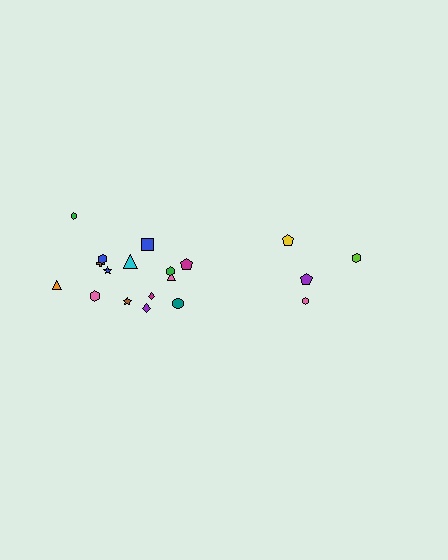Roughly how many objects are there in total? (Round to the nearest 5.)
Roughly 20 objects in total.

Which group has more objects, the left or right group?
The left group.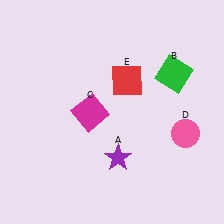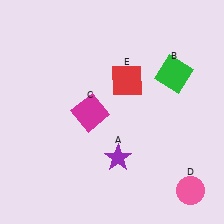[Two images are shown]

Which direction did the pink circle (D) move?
The pink circle (D) moved down.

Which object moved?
The pink circle (D) moved down.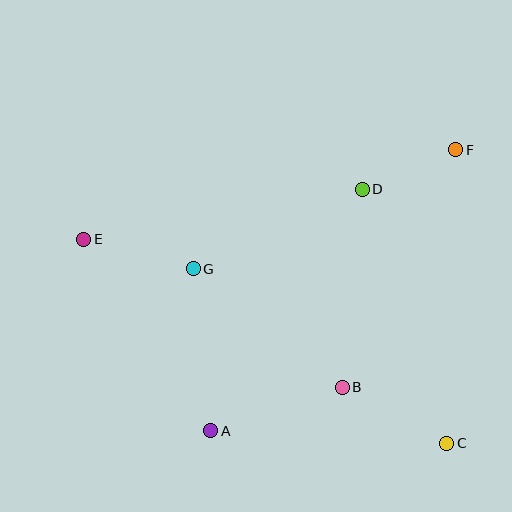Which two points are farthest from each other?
Points C and E are farthest from each other.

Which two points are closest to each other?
Points D and F are closest to each other.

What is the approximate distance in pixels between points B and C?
The distance between B and C is approximately 119 pixels.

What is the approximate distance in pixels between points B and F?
The distance between B and F is approximately 263 pixels.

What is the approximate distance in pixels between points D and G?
The distance between D and G is approximately 187 pixels.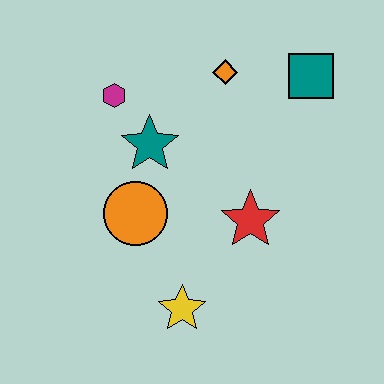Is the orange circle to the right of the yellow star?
No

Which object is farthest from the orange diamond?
The yellow star is farthest from the orange diamond.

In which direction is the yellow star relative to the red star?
The yellow star is below the red star.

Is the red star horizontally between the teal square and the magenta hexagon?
Yes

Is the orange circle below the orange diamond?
Yes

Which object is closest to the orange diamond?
The teal square is closest to the orange diamond.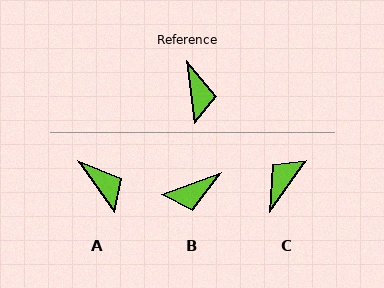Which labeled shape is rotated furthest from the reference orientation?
C, about 138 degrees away.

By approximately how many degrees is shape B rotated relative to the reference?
Approximately 76 degrees clockwise.